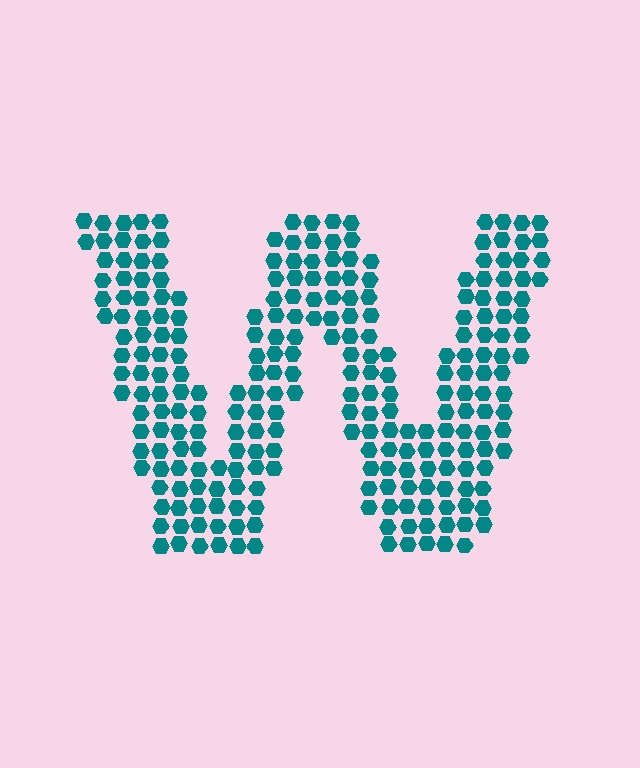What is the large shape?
The large shape is the letter W.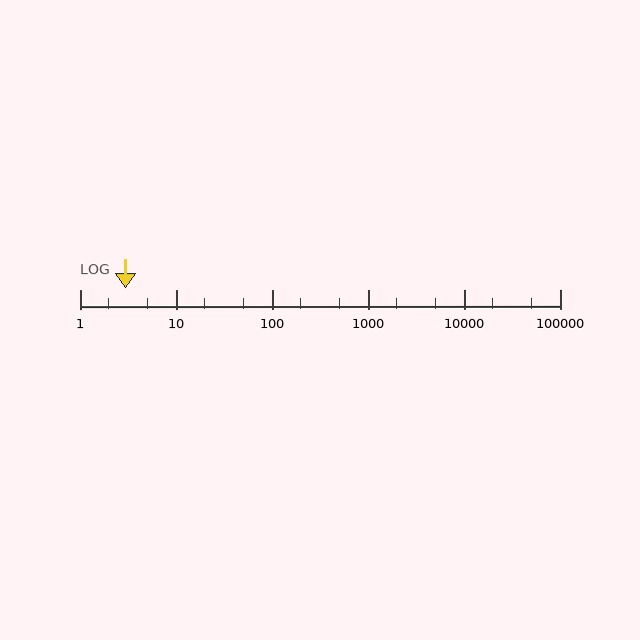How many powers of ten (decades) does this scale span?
The scale spans 5 decades, from 1 to 100000.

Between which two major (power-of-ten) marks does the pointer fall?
The pointer is between 1 and 10.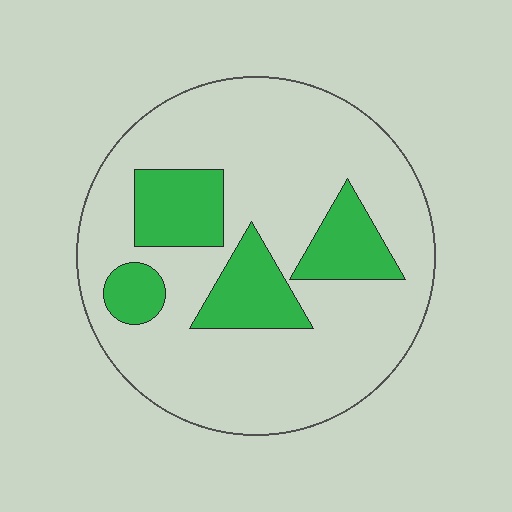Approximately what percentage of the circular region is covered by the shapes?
Approximately 25%.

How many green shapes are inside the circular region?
4.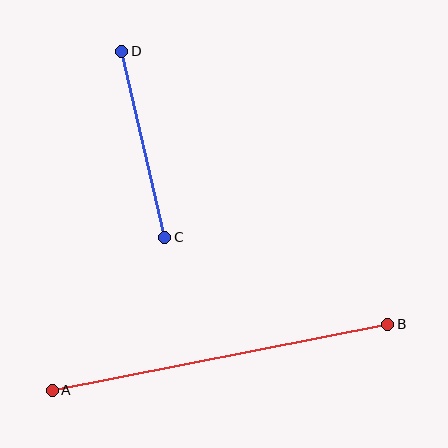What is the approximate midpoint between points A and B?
The midpoint is at approximately (220, 357) pixels.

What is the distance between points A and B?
The distance is approximately 342 pixels.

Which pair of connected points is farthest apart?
Points A and B are farthest apart.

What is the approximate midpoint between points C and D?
The midpoint is at approximately (143, 144) pixels.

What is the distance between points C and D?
The distance is approximately 191 pixels.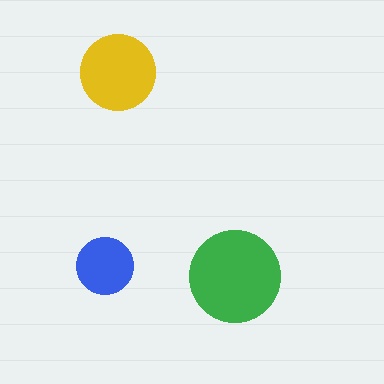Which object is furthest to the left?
The blue circle is leftmost.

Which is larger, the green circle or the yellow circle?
The green one.